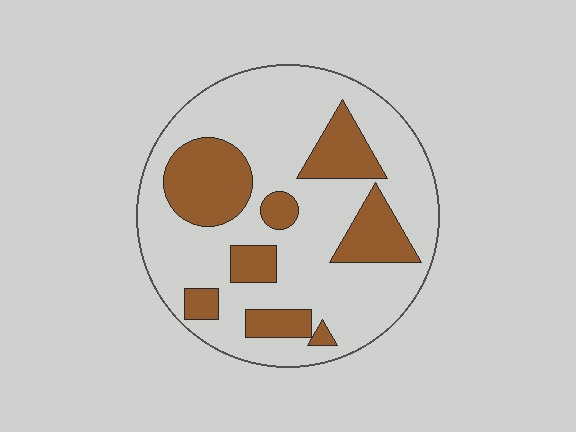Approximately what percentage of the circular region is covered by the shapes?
Approximately 30%.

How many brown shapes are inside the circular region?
8.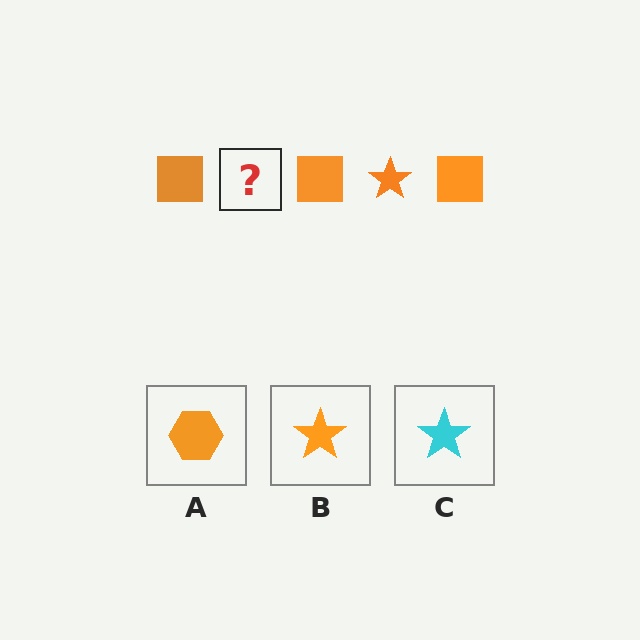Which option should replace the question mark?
Option B.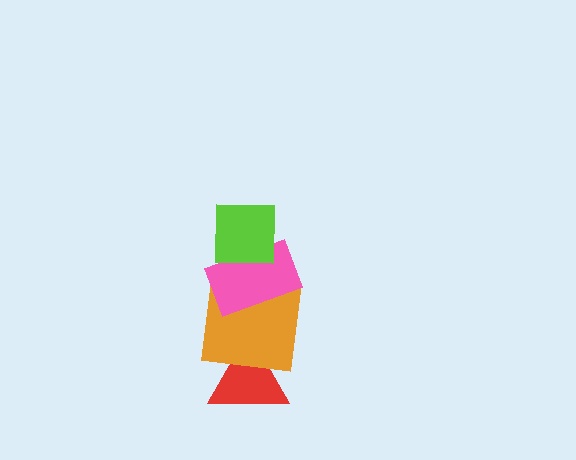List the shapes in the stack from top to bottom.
From top to bottom: the lime square, the pink rectangle, the orange square, the red triangle.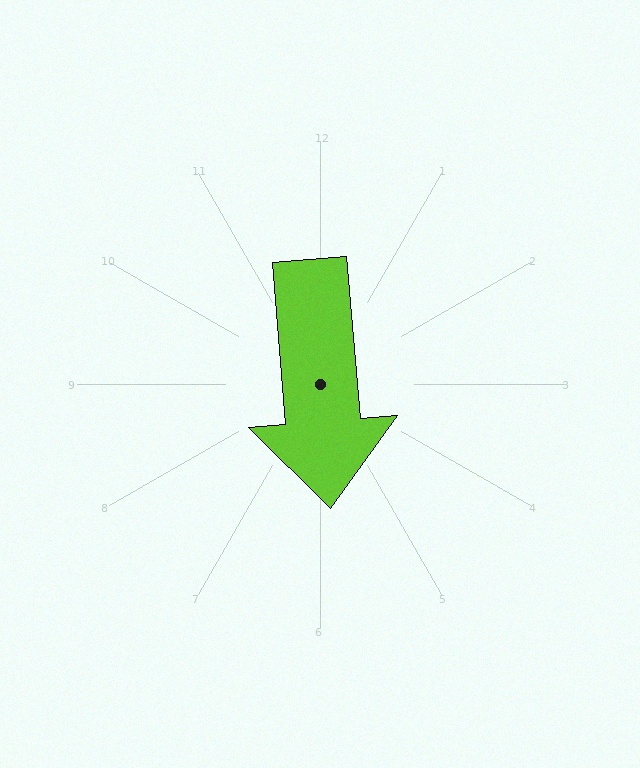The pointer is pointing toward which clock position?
Roughly 6 o'clock.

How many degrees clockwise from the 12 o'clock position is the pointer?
Approximately 175 degrees.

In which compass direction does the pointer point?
South.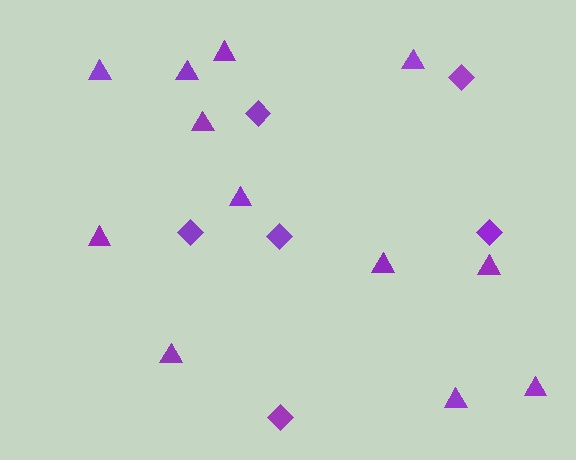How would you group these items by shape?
There are 2 groups: one group of triangles (12) and one group of diamonds (6).